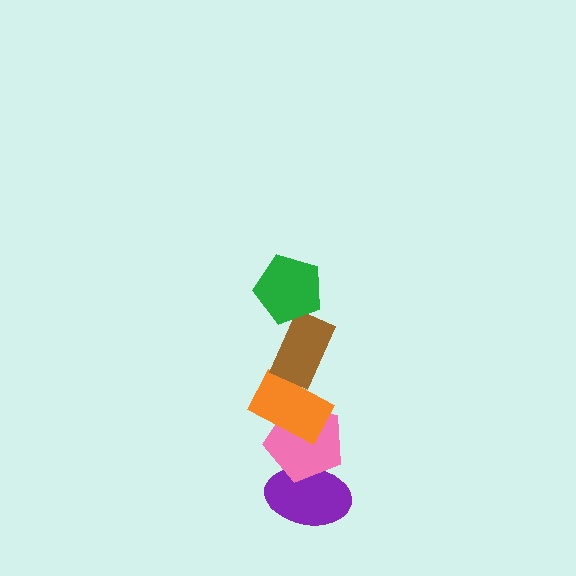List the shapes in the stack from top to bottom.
From top to bottom: the green pentagon, the brown rectangle, the orange rectangle, the pink pentagon, the purple ellipse.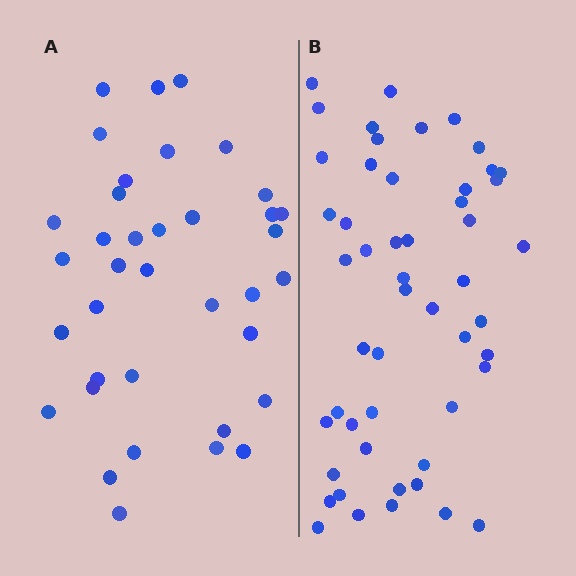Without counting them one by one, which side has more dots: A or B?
Region B (the right region) has more dots.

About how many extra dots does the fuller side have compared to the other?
Region B has approximately 15 more dots than region A.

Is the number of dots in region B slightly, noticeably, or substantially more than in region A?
Region B has noticeably more, but not dramatically so. The ratio is roughly 1.4 to 1.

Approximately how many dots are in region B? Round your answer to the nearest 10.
About 50 dots. (The exact count is 51, which rounds to 50.)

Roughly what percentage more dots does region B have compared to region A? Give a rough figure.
About 40% more.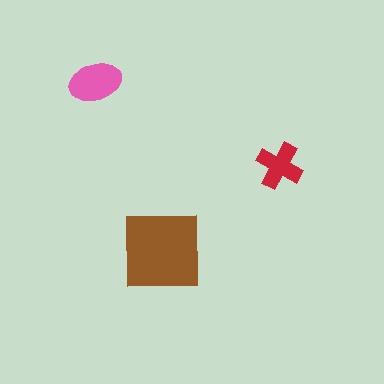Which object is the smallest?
The red cross.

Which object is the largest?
The brown square.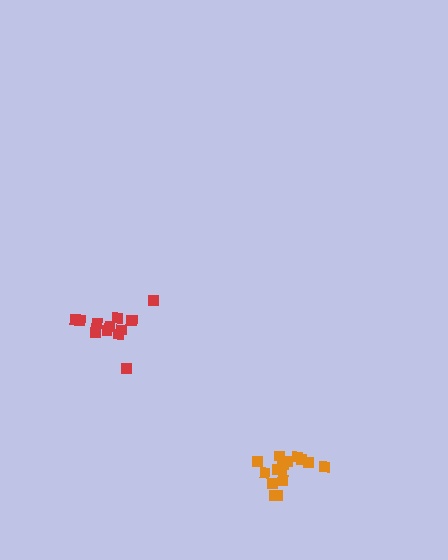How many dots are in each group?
Group 1: 13 dots, Group 2: 16 dots (29 total).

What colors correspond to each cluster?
The clusters are colored: red, orange.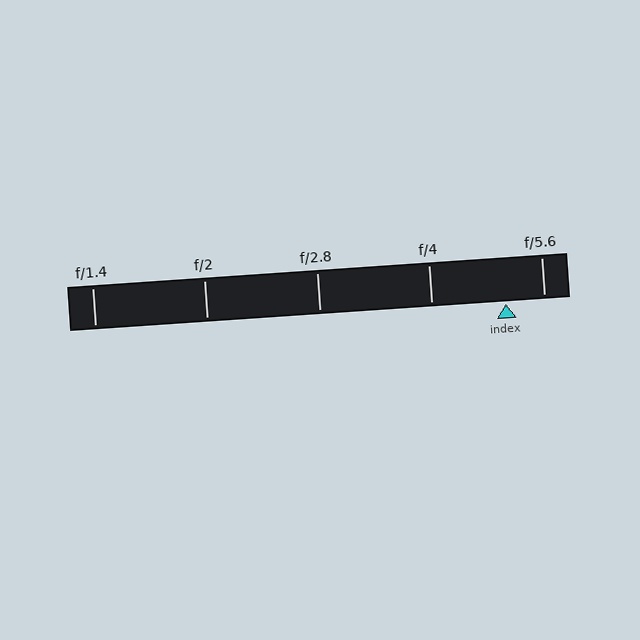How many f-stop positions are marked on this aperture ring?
There are 5 f-stop positions marked.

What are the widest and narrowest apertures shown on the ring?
The widest aperture shown is f/1.4 and the narrowest is f/5.6.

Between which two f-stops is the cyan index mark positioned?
The index mark is between f/4 and f/5.6.